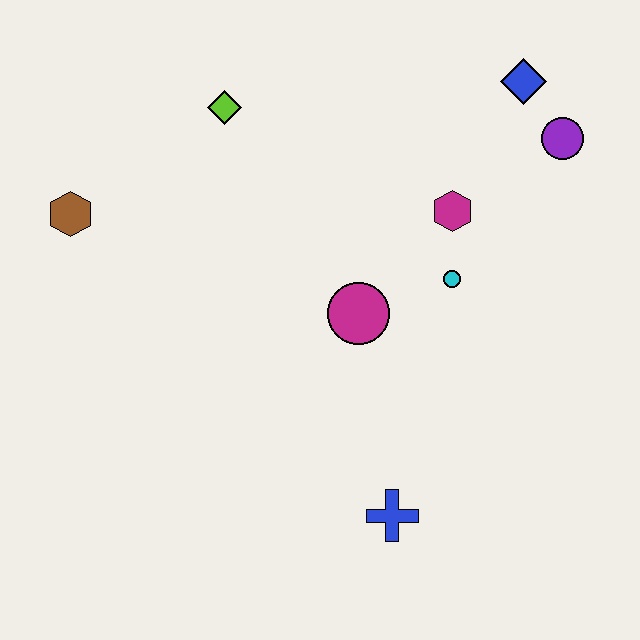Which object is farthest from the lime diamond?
The blue cross is farthest from the lime diamond.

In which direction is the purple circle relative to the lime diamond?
The purple circle is to the right of the lime diamond.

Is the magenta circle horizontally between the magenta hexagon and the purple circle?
No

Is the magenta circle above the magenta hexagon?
No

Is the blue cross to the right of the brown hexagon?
Yes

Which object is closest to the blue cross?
The magenta circle is closest to the blue cross.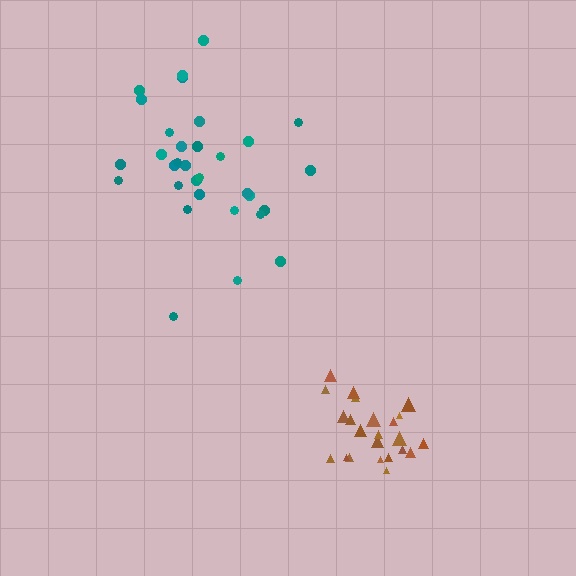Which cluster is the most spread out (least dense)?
Teal.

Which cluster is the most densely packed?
Brown.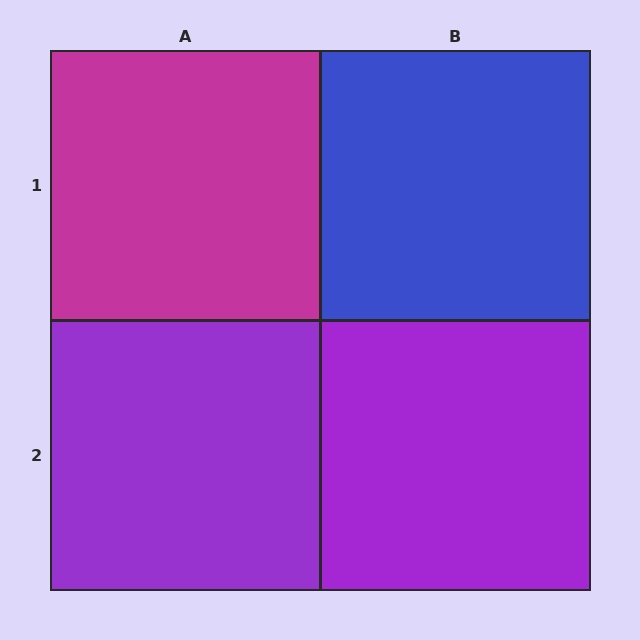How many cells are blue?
1 cell is blue.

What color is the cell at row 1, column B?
Blue.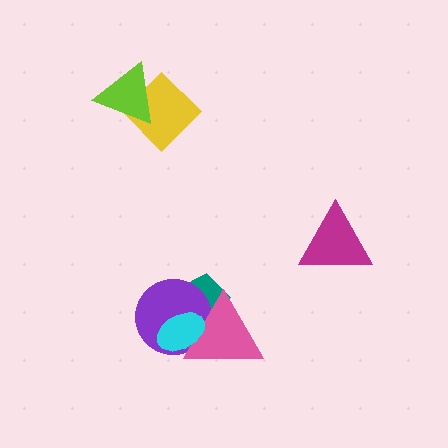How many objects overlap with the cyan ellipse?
3 objects overlap with the cyan ellipse.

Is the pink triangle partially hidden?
Yes, it is partially covered by another shape.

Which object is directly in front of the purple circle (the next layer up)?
The pink triangle is directly in front of the purple circle.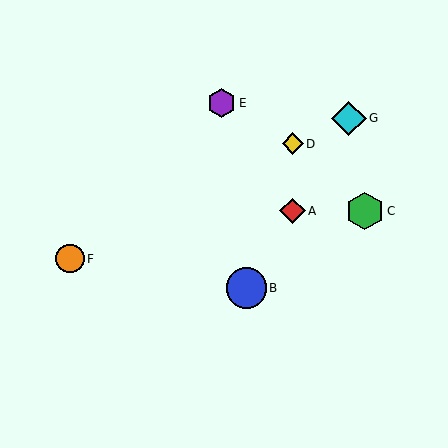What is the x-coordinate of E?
Object E is at x≈222.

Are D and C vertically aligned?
No, D is at x≈293 and C is at x≈365.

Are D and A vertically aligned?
Yes, both are at x≈293.